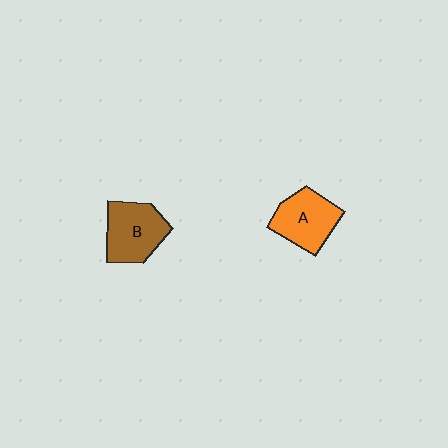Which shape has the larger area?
Shape B (brown).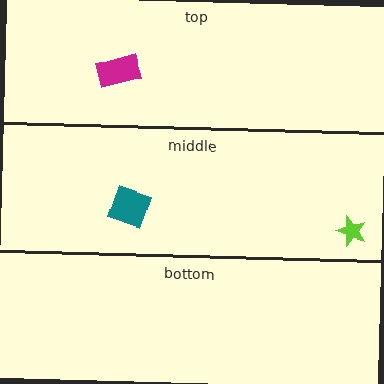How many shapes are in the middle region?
2.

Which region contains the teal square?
The middle region.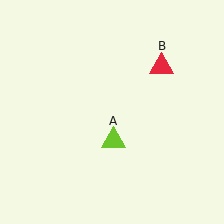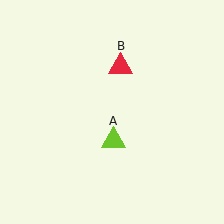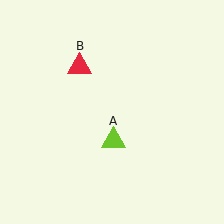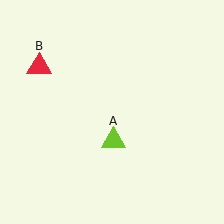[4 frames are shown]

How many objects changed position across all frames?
1 object changed position: red triangle (object B).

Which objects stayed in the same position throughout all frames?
Lime triangle (object A) remained stationary.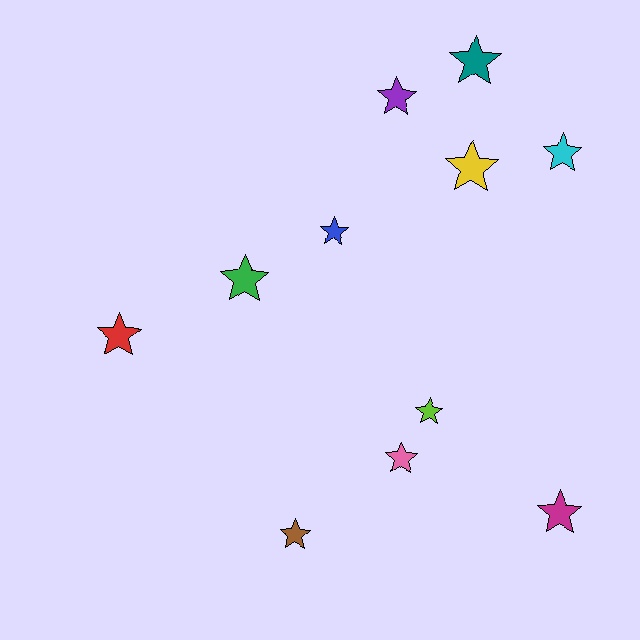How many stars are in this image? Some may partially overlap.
There are 11 stars.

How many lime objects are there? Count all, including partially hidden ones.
There is 1 lime object.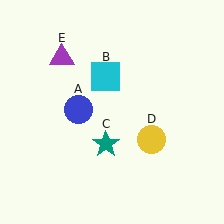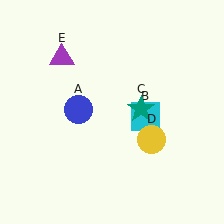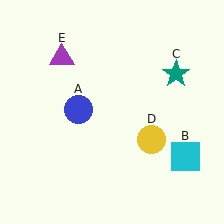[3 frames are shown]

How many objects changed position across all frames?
2 objects changed position: cyan square (object B), teal star (object C).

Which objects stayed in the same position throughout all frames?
Blue circle (object A) and yellow circle (object D) and purple triangle (object E) remained stationary.